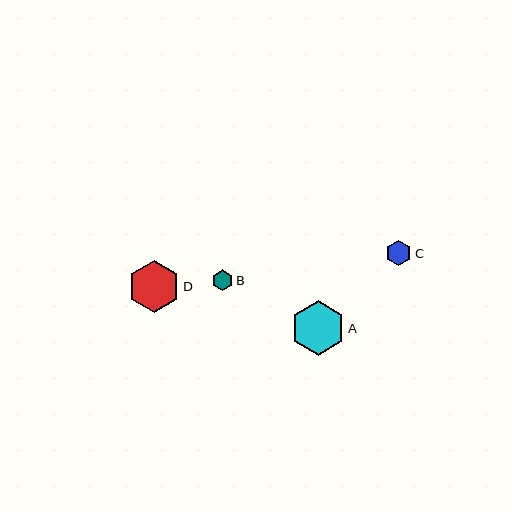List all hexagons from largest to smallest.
From largest to smallest: A, D, C, B.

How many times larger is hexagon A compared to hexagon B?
Hexagon A is approximately 2.6 times the size of hexagon B.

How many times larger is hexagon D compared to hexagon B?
Hexagon D is approximately 2.5 times the size of hexagon B.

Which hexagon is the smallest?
Hexagon B is the smallest with a size of approximately 21 pixels.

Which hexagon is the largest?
Hexagon A is the largest with a size of approximately 54 pixels.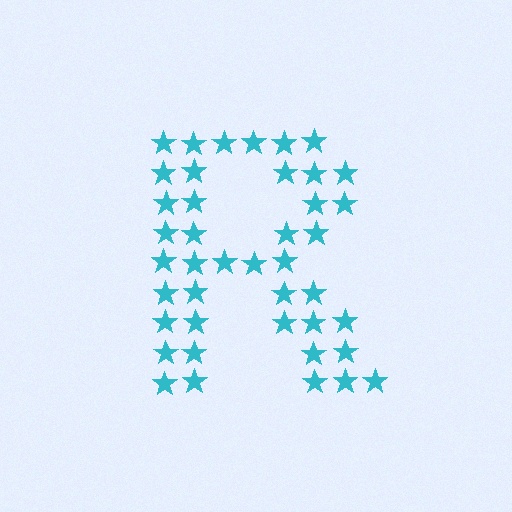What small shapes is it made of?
It is made of small stars.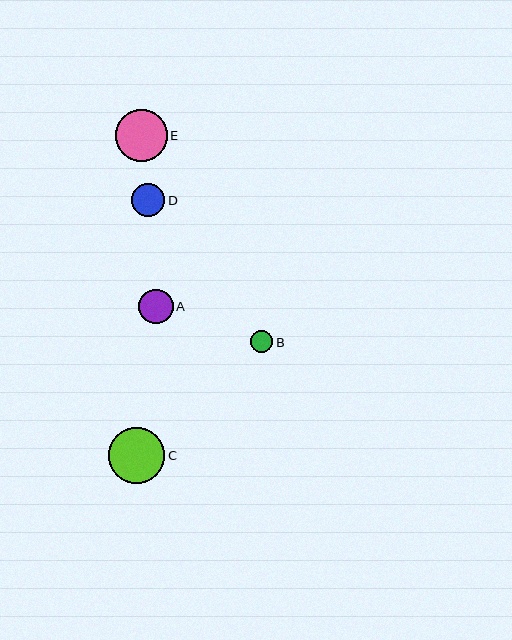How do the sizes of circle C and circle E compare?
Circle C and circle E are approximately the same size.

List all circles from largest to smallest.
From largest to smallest: C, E, A, D, B.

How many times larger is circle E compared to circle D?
Circle E is approximately 1.6 times the size of circle D.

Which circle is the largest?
Circle C is the largest with a size of approximately 56 pixels.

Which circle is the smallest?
Circle B is the smallest with a size of approximately 22 pixels.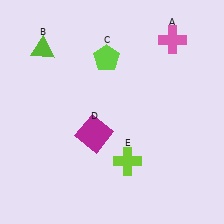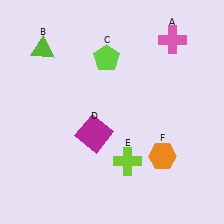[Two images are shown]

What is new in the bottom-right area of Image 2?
An orange hexagon (F) was added in the bottom-right area of Image 2.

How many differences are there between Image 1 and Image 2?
There is 1 difference between the two images.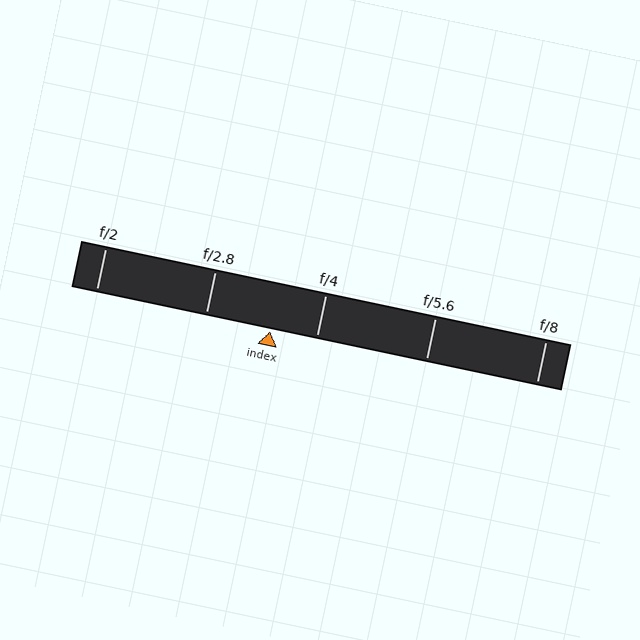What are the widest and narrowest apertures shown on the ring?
The widest aperture shown is f/2 and the narrowest is f/8.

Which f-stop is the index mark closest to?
The index mark is closest to f/4.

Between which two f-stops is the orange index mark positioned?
The index mark is between f/2.8 and f/4.